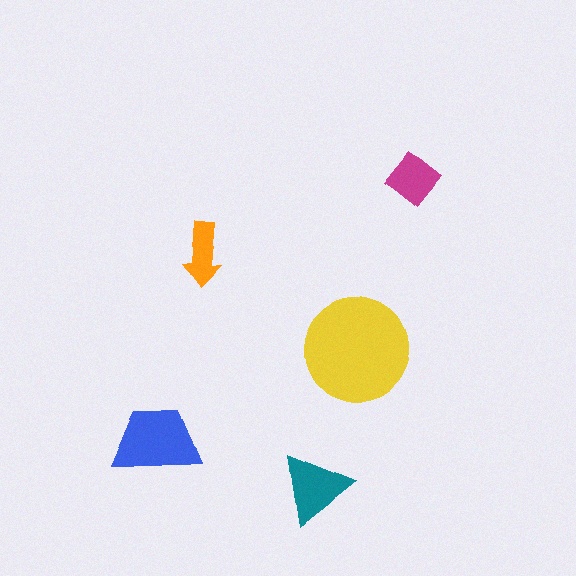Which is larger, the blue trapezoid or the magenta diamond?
The blue trapezoid.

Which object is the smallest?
The orange arrow.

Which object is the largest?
The yellow circle.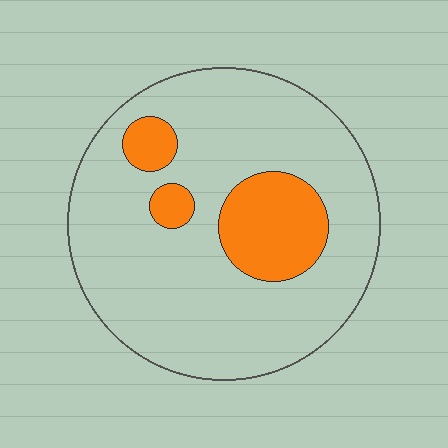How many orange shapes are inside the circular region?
3.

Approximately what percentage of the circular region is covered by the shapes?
Approximately 20%.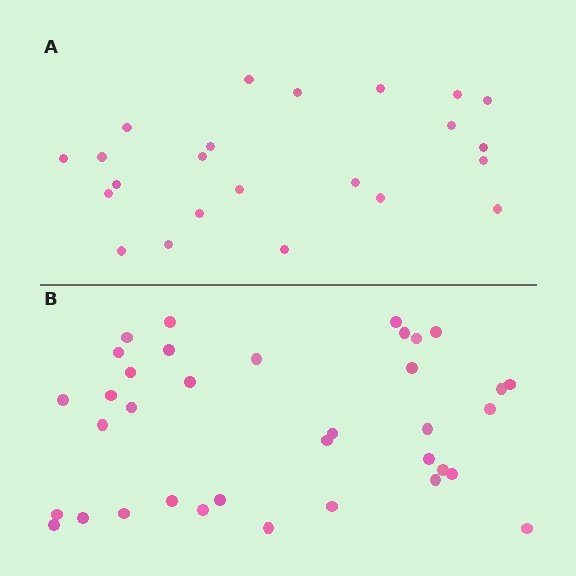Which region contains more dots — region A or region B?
Region B (the bottom region) has more dots.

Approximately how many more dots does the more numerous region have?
Region B has approximately 15 more dots than region A.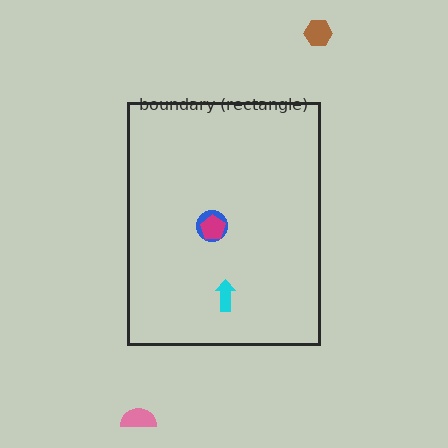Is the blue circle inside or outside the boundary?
Inside.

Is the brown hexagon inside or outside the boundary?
Outside.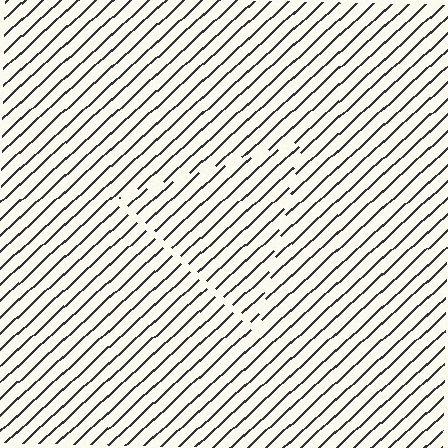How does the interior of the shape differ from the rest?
The interior of the shape contains the same grating, shifted by half a period — the contour is defined by the phase discontinuity where line-ends from the inner and outer gratings abut.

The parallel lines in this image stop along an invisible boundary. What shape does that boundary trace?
An illusory triangle. The interior of the shape contains the same grating, shifted by half a period — the contour is defined by the phase discontinuity where line-ends from the inner and outer gratings abut.